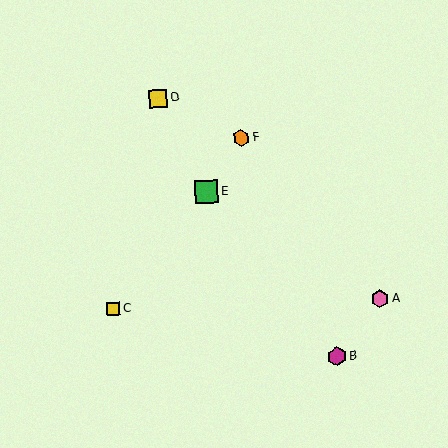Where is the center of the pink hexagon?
The center of the pink hexagon is at (380, 299).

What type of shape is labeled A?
Shape A is a pink hexagon.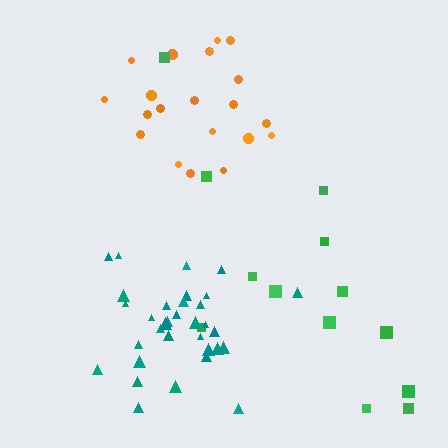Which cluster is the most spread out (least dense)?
Green.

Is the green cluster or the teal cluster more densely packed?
Teal.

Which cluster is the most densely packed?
Teal.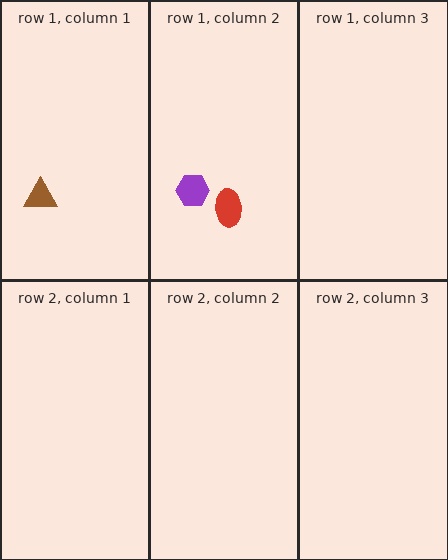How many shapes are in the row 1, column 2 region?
2.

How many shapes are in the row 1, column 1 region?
1.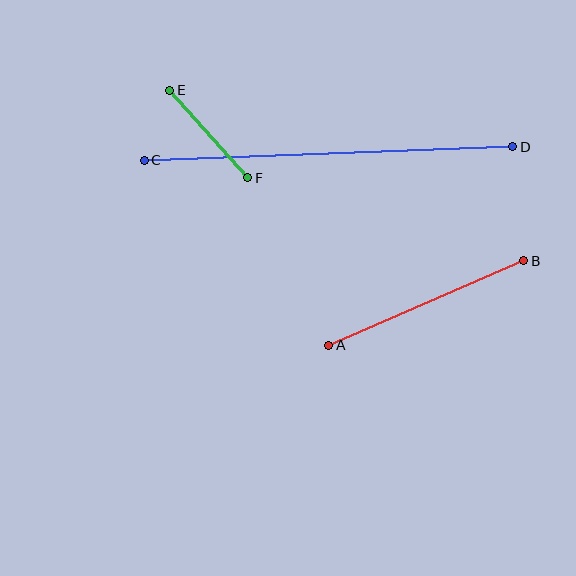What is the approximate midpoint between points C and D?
The midpoint is at approximately (328, 154) pixels.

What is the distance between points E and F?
The distance is approximately 117 pixels.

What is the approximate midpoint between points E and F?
The midpoint is at approximately (209, 134) pixels.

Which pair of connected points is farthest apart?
Points C and D are farthest apart.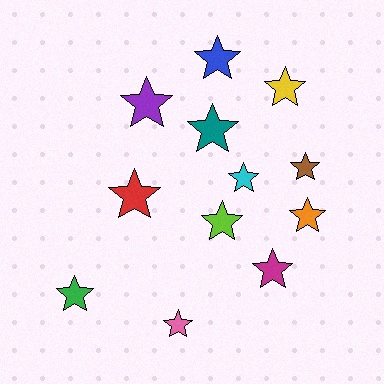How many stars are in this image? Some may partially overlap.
There are 12 stars.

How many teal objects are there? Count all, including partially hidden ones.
There is 1 teal object.